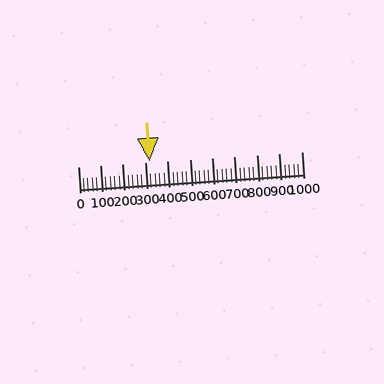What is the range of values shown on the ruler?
The ruler shows values from 0 to 1000.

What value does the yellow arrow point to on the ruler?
The yellow arrow points to approximately 320.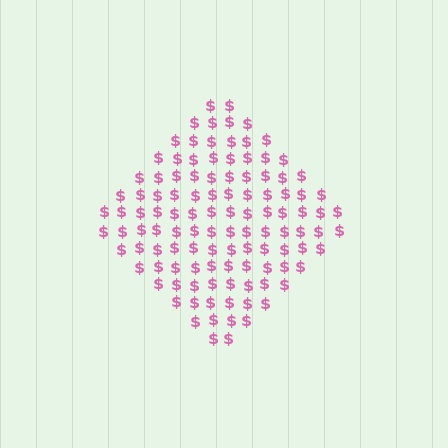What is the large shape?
The large shape is a diamond.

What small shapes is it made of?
It is made of small dollar signs.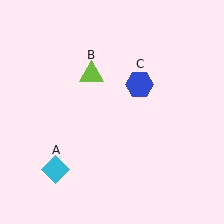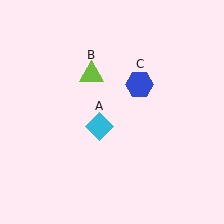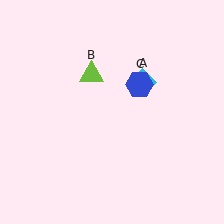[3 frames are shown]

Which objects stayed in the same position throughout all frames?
Lime triangle (object B) and blue hexagon (object C) remained stationary.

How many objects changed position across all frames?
1 object changed position: cyan diamond (object A).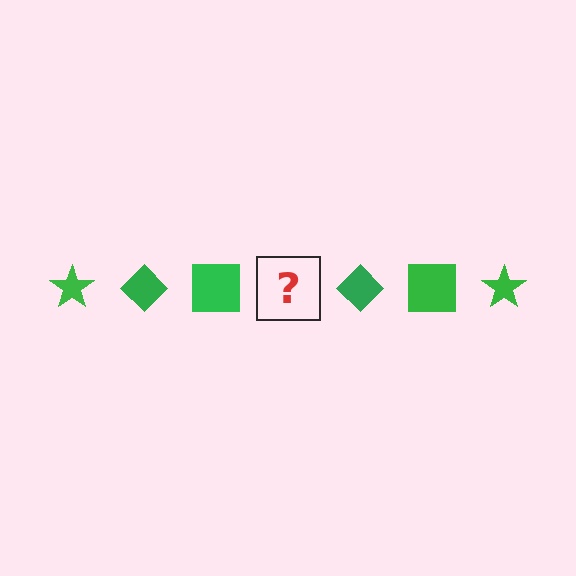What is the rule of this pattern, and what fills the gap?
The rule is that the pattern cycles through star, diamond, square shapes in green. The gap should be filled with a green star.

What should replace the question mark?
The question mark should be replaced with a green star.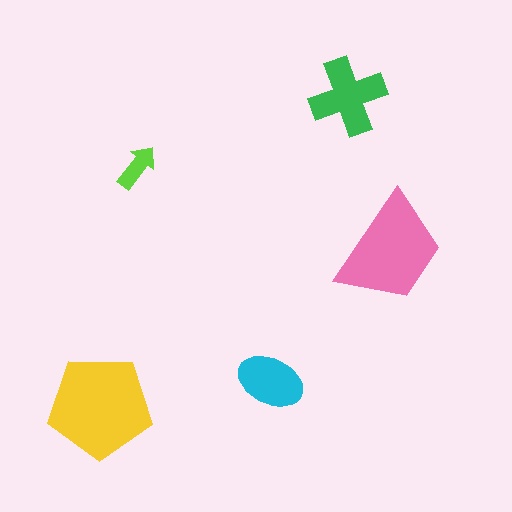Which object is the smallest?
The lime arrow.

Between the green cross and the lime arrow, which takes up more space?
The green cross.